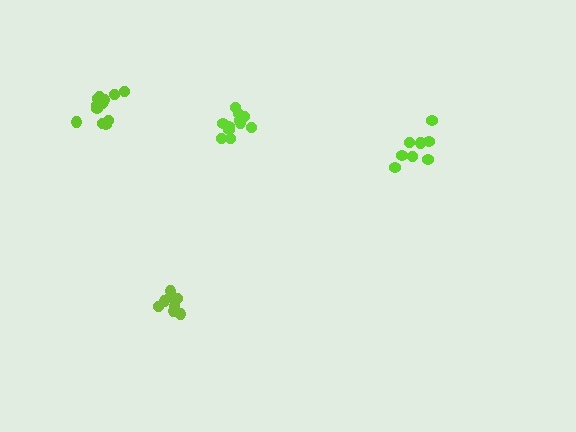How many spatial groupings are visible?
There are 4 spatial groupings.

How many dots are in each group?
Group 1: 11 dots, Group 2: 8 dots, Group 3: 8 dots, Group 4: 12 dots (39 total).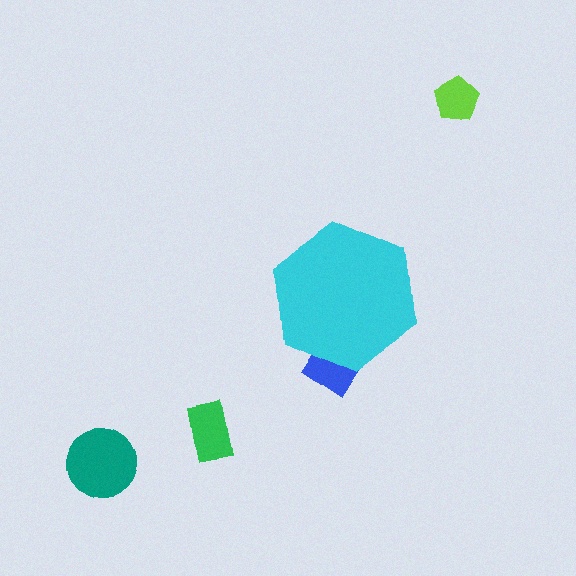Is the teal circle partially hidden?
No, the teal circle is fully visible.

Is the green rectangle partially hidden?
No, the green rectangle is fully visible.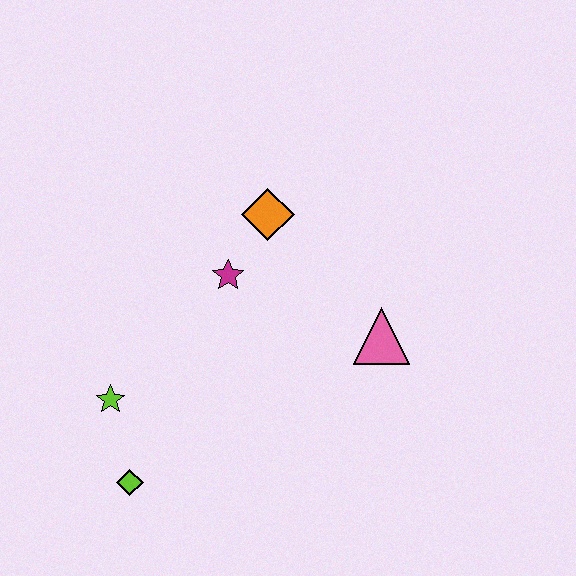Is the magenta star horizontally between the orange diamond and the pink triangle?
No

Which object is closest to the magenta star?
The orange diamond is closest to the magenta star.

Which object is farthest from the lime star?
The pink triangle is farthest from the lime star.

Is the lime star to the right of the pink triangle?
No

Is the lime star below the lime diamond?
No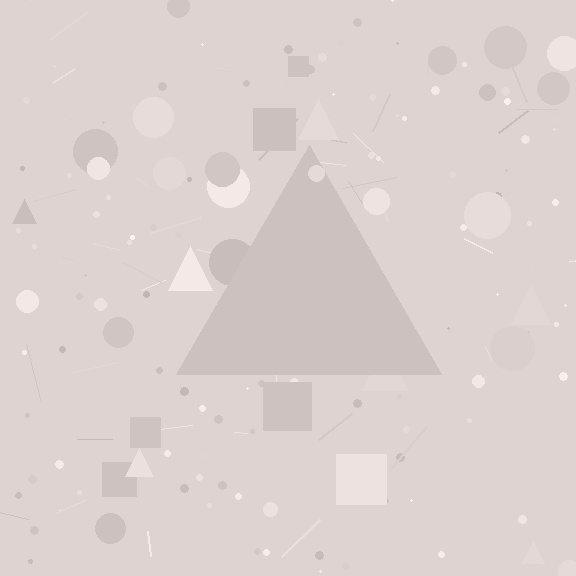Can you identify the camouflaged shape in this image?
The camouflaged shape is a triangle.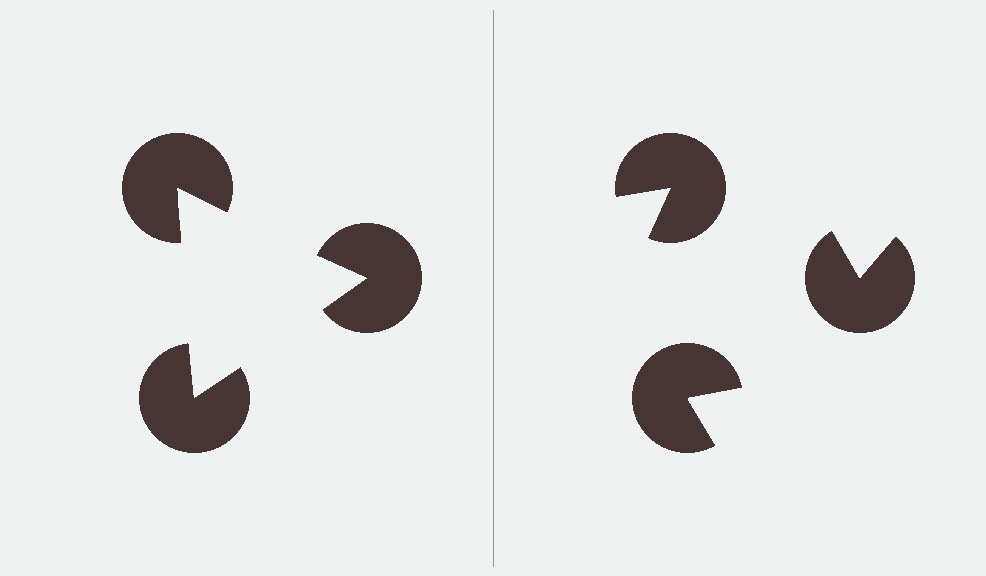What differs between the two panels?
The pac-man discs are positioned identically on both sides; only the wedge orientations differ. On the left they align to a triangle; on the right they are misaligned.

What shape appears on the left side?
An illusory triangle.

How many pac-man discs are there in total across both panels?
6 — 3 on each side.